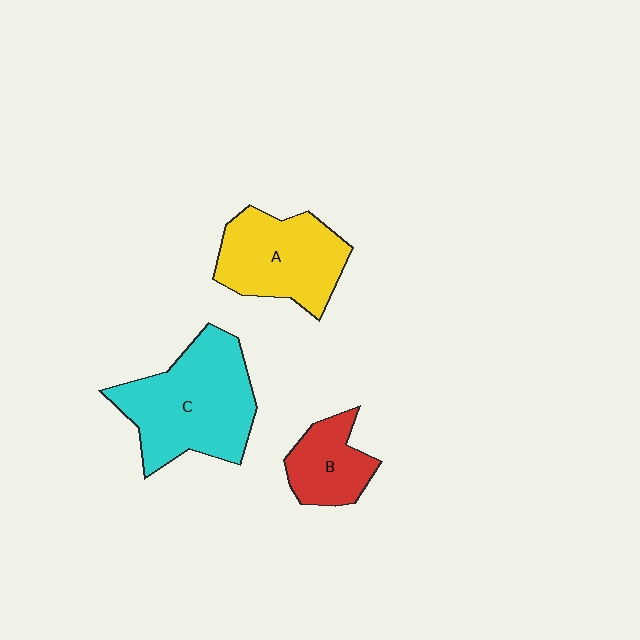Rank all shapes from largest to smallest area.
From largest to smallest: C (cyan), A (yellow), B (red).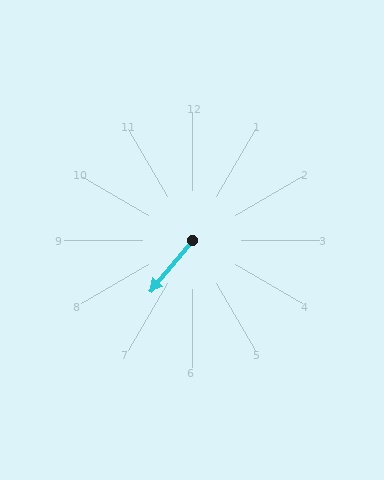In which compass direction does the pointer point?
Southwest.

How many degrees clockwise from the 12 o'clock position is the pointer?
Approximately 220 degrees.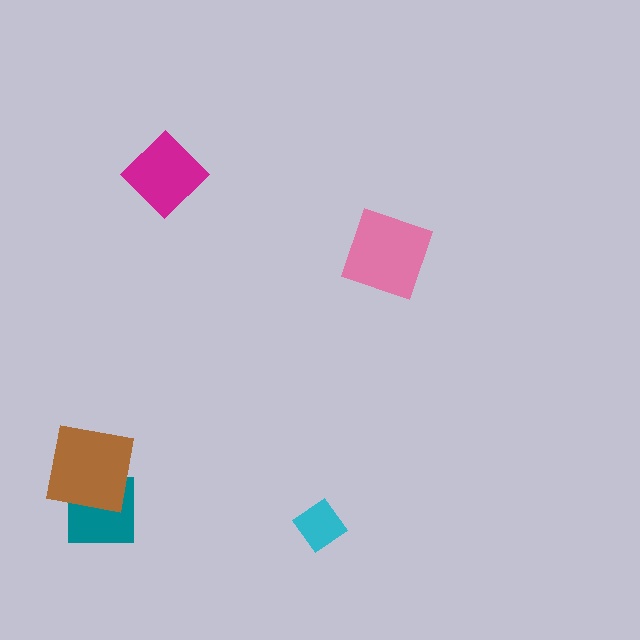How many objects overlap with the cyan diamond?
0 objects overlap with the cyan diamond.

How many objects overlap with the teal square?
1 object overlaps with the teal square.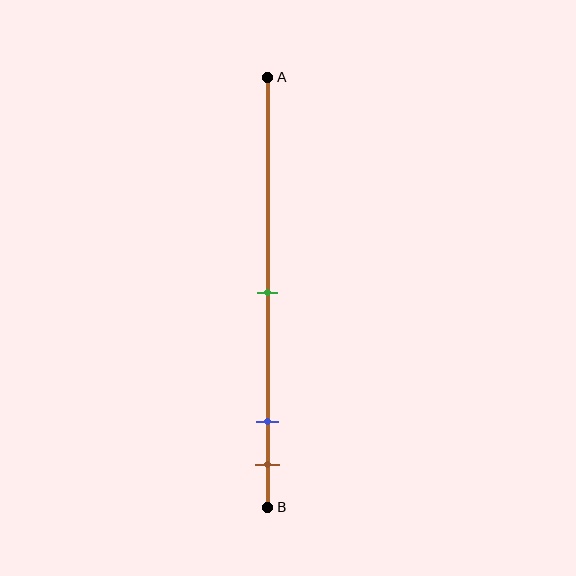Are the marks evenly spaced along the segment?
No, the marks are not evenly spaced.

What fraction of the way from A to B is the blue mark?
The blue mark is approximately 80% (0.8) of the way from A to B.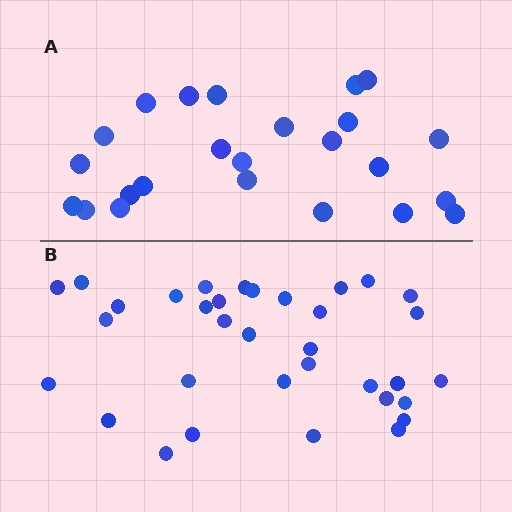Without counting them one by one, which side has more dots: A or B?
Region B (the bottom region) has more dots.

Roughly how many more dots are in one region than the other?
Region B has roughly 10 or so more dots than region A.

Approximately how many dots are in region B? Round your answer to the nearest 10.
About 30 dots. (The exact count is 34, which rounds to 30.)